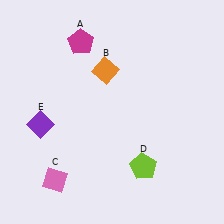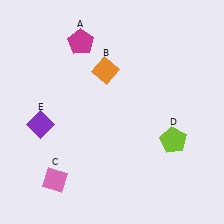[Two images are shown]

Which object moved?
The lime pentagon (D) moved right.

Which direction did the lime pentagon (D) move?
The lime pentagon (D) moved right.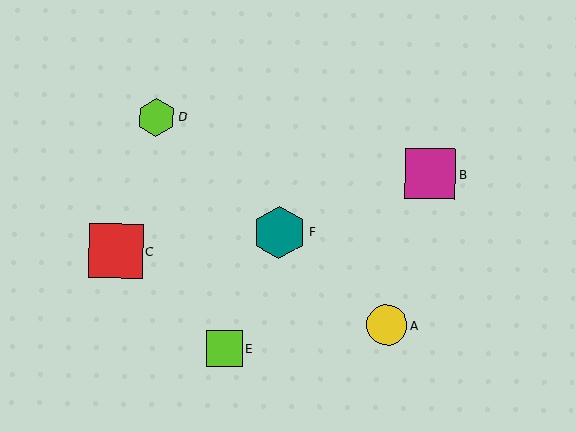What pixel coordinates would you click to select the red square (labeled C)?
Click at (116, 251) to select the red square C.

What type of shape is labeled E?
Shape E is a lime square.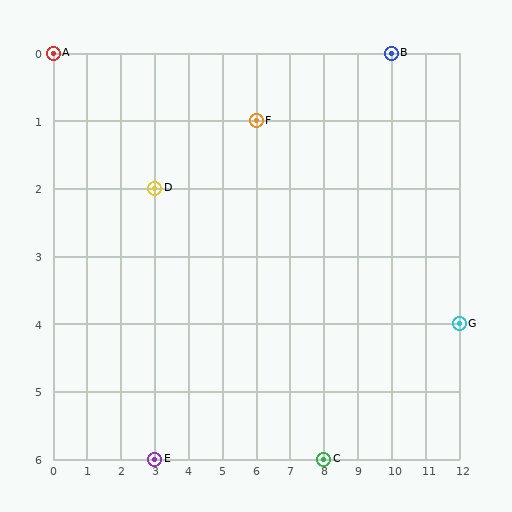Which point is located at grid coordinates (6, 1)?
Point F is at (6, 1).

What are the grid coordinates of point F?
Point F is at grid coordinates (6, 1).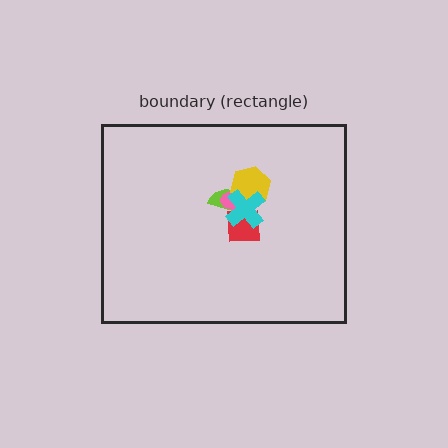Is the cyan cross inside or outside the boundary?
Inside.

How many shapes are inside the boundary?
5 inside, 0 outside.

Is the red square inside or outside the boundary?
Inside.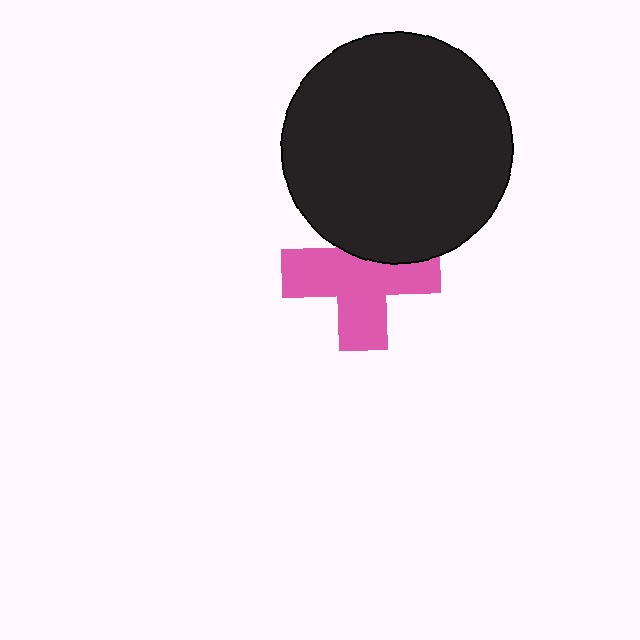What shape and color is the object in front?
The object in front is a black circle.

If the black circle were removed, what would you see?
You would see the complete pink cross.